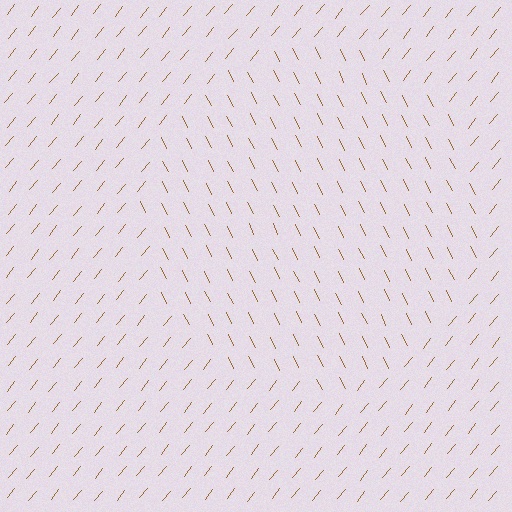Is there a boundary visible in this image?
Yes, there is a texture boundary formed by a change in line orientation.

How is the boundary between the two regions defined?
The boundary is defined purely by a change in line orientation (approximately 66 degrees difference). All lines are the same color and thickness.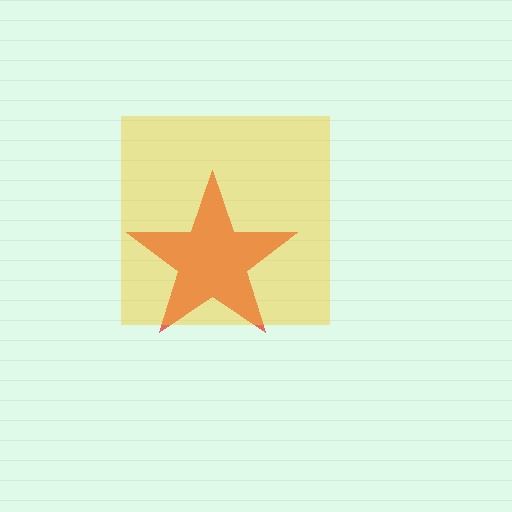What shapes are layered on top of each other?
The layered shapes are: a red star, a yellow square.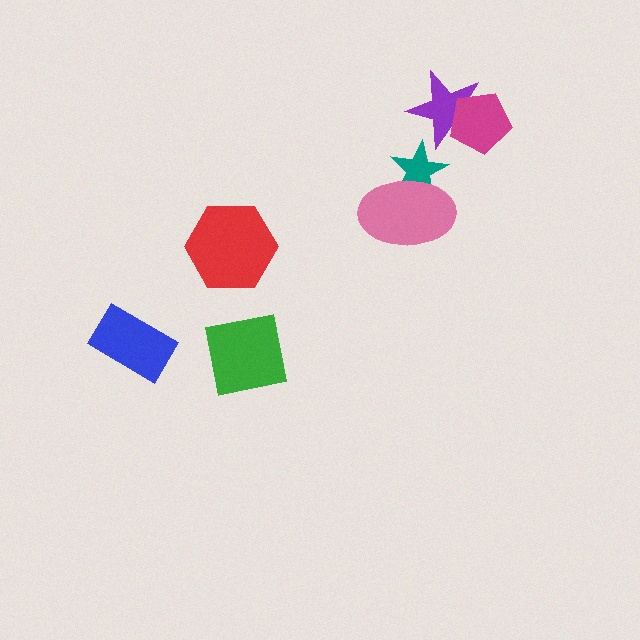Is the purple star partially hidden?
Yes, it is partially covered by another shape.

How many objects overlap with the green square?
0 objects overlap with the green square.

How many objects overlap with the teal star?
1 object overlaps with the teal star.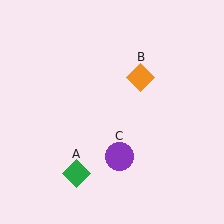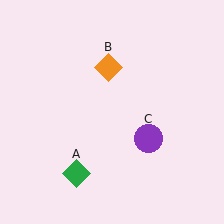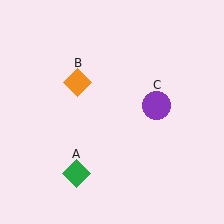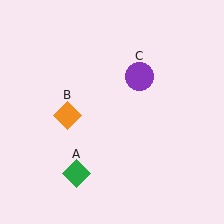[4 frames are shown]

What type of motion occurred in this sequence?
The orange diamond (object B), purple circle (object C) rotated counterclockwise around the center of the scene.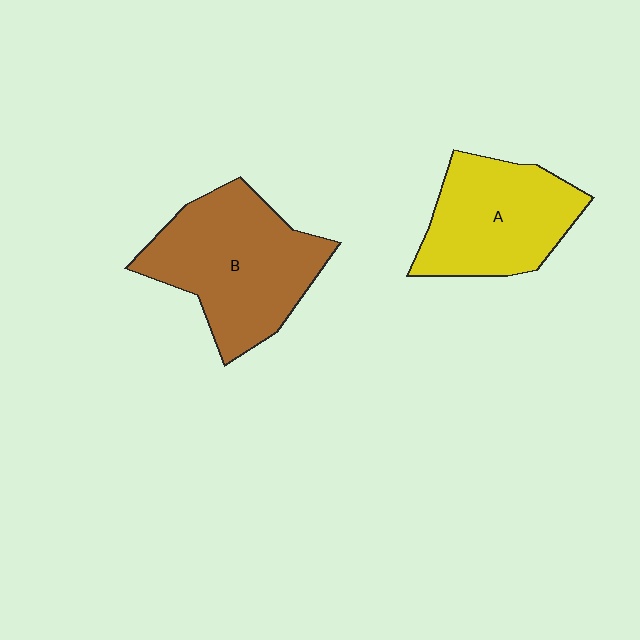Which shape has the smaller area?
Shape A (yellow).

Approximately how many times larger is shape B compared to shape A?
Approximately 1.3 times.